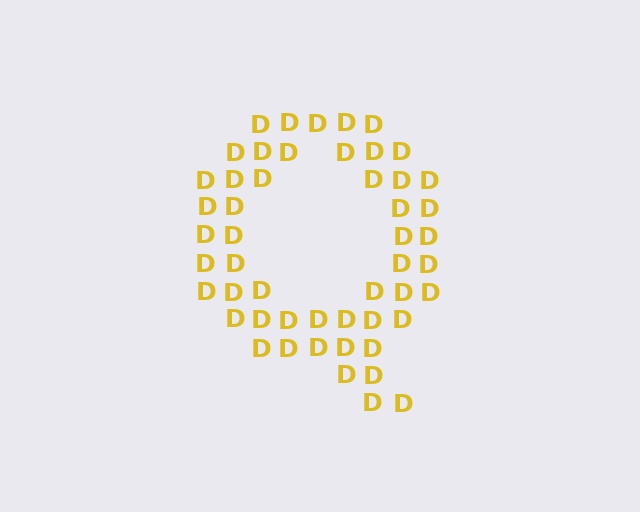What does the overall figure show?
The overall figure shows the letter Q.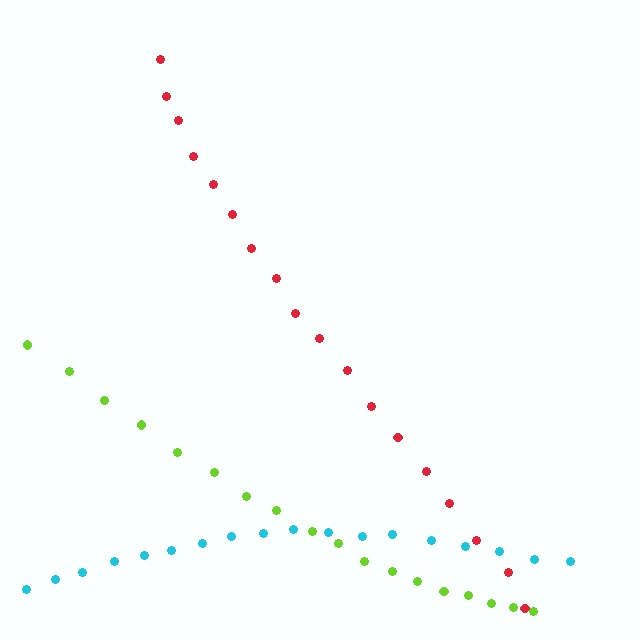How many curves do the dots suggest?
There are 3 distinct paths.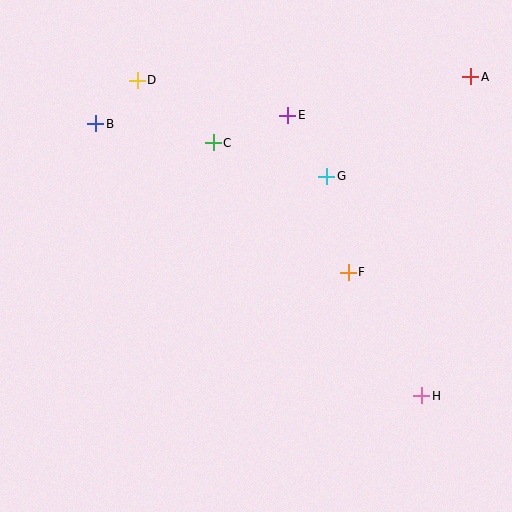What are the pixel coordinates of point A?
Point A is at (471, 77).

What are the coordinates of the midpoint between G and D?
The midpoint between G and D is at (232, 128).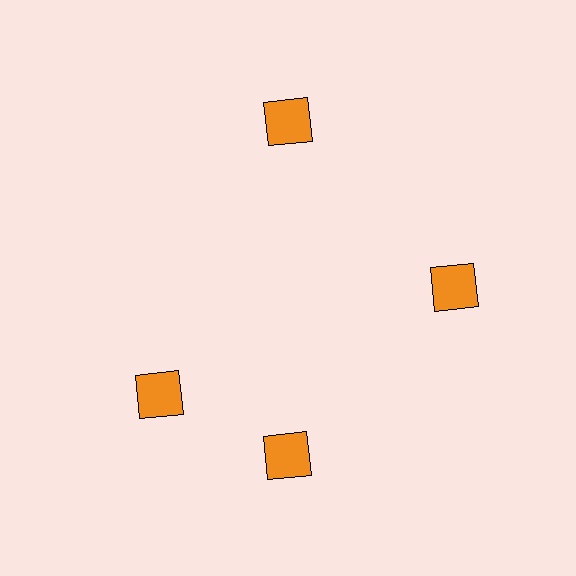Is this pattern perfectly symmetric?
No. The 4 orange squares are arranged in a ring, but one element near the 9 o'clock position is rotated out of alignment along the ring, breaking the 4-fold rotational symmetry.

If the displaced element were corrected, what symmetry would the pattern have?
It would have 4-fold rotational symmetry — the pattern would map onto itself every 90 degrees.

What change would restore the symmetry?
The symmetry would be restored by rotating it back into even spacing with its neighbors so that all 4 squares sit at equal angles and equal distance from the center.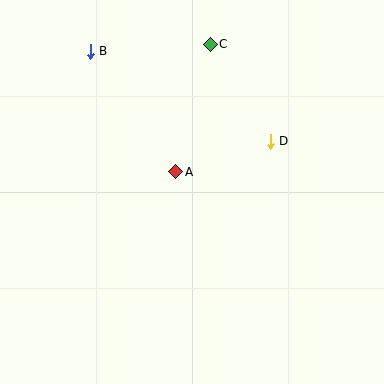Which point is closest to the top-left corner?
Point B is closest to the top-left corner.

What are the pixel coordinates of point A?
Point A is at (176, 172).